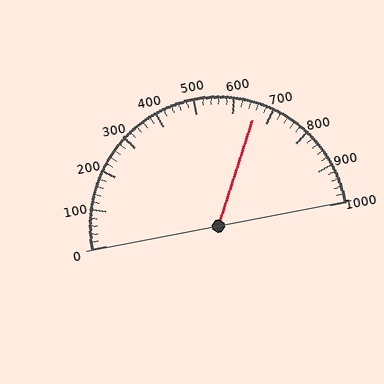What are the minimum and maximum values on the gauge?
The gauge ranges from 0 to 1000.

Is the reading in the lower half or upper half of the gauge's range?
The reading is in the upper half of the range (0 to 1000).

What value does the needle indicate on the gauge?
The needle indicates approximately 660.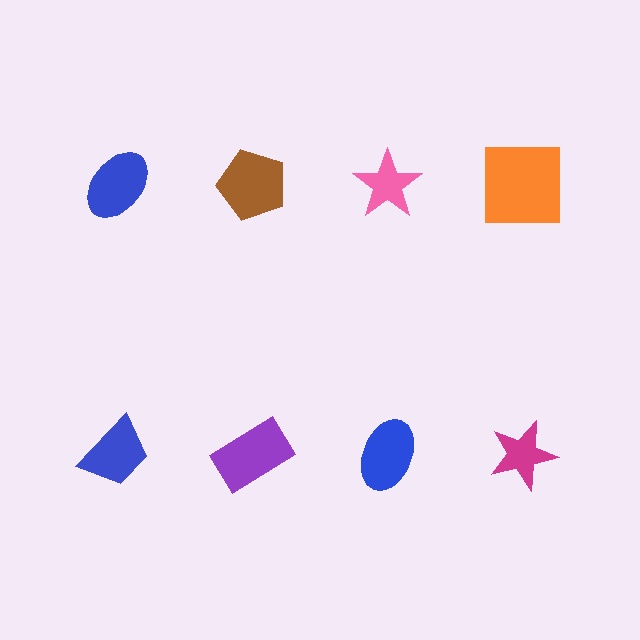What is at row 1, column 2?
A brown pentagon.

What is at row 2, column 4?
A magenta star.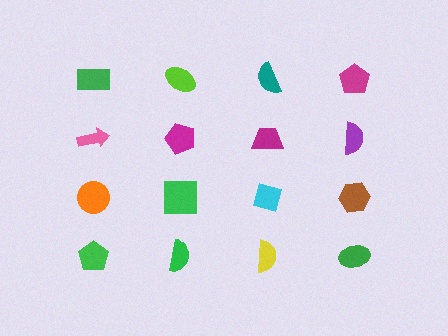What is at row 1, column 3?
A teal semicircle.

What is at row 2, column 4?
A purple semicircle.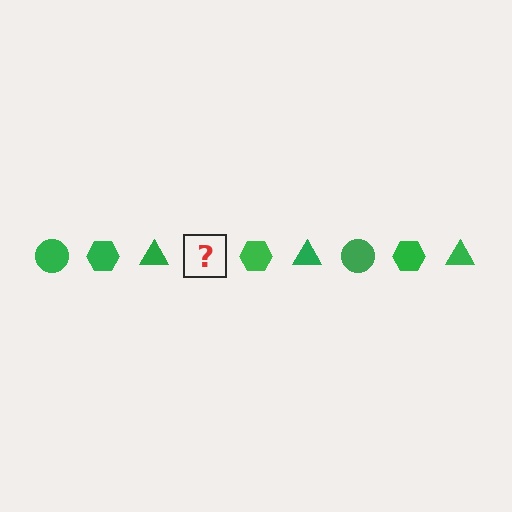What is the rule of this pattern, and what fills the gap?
The rule is that the pattern cycles through circle, hexagon, triangle shapes in green. The gap should be filled with a green circle.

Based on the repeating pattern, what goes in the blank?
The blank should be a green circle.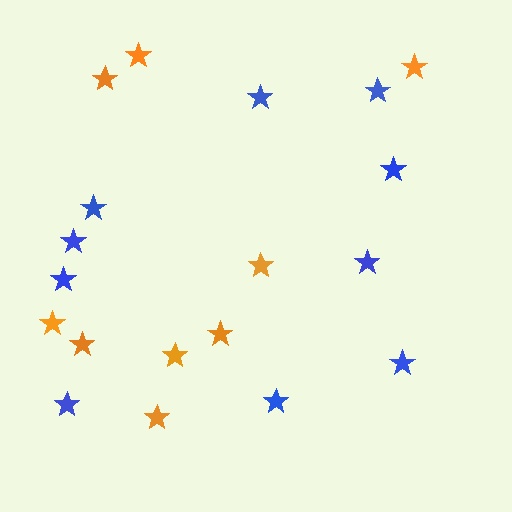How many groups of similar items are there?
There are 2 groups: one group of blue stars (10) and one group of orange stars (9).